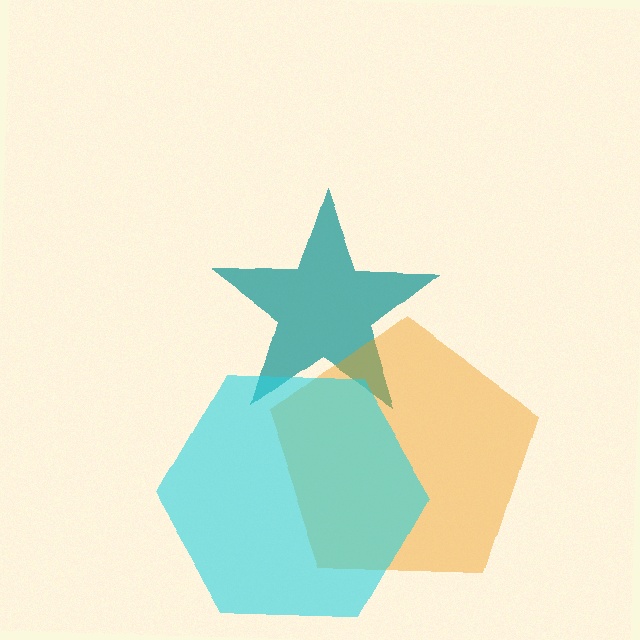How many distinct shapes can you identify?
There are 3 distinct shapes: a teal star, an orange pentagon, a cyan hexagon.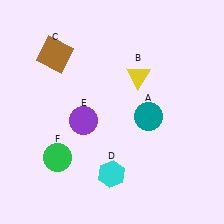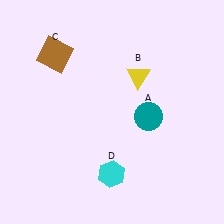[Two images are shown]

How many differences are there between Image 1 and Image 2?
There are 2 differences between the two images.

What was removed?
The green circle (F), the purple circle (E) were removed in Image 2.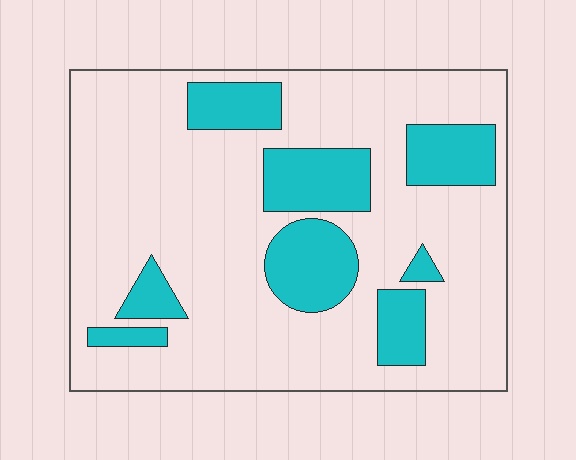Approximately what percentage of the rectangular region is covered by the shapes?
Approximately 25%.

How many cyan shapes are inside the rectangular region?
8.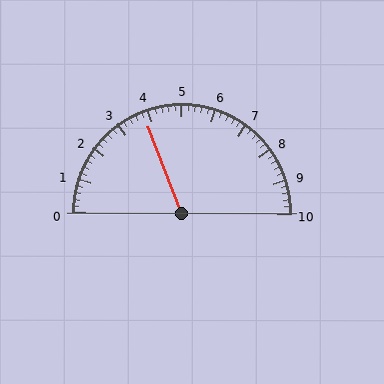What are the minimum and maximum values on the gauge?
The gauge ranges from 0 to 10.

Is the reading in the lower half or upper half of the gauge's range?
The reading is in the lower half of the range (0 to 10).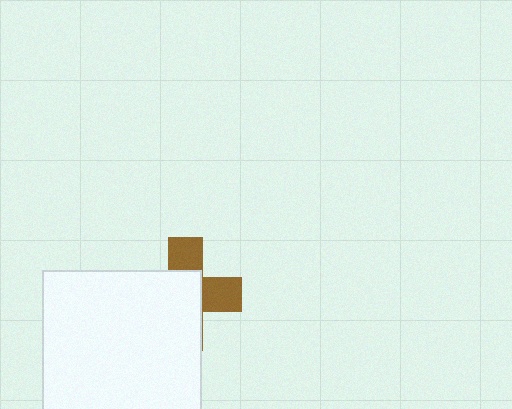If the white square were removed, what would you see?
You would see the complete brown cross.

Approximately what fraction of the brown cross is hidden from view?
Roughly 61% of the brown cross is hidden behind the white square.